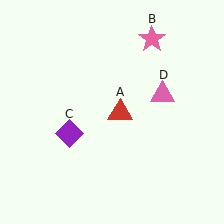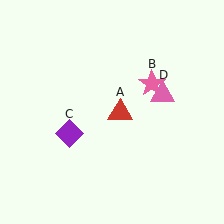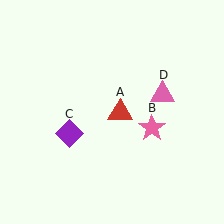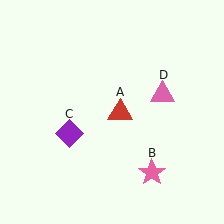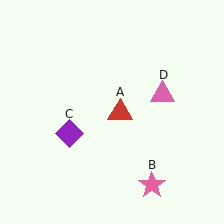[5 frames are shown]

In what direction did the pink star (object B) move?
The pink star (object B) moved down.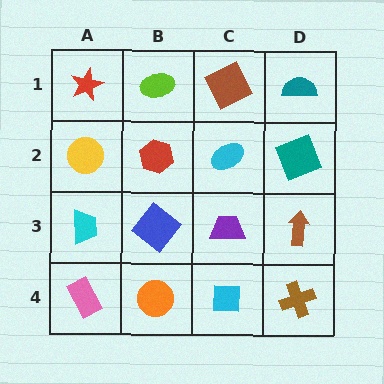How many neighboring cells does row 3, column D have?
3.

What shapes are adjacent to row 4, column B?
A blue diamond (row 3, column B), a pink rectangle (row 4, column A), a cyan square (row 4, column C).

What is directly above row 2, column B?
A lime ellipse.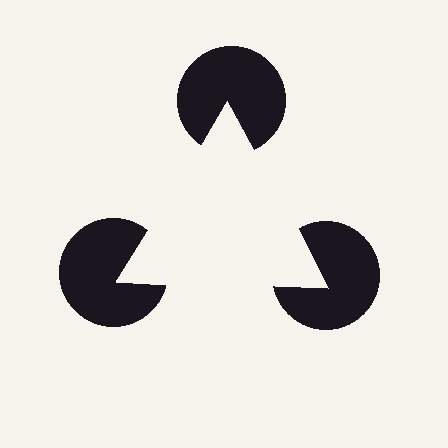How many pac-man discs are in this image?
There are 3 — one at each vertex of the illusory triangle.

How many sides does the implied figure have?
3 sides.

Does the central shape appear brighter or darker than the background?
It typically appears slightly brighter than the background, even though no actual brightness change is drawn.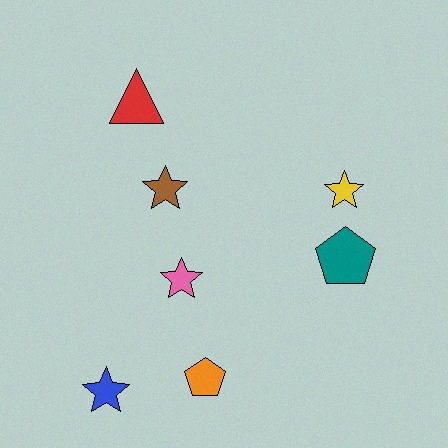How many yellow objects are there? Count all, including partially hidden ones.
There is 1 yellow object.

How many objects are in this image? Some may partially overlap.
There are 7 objects.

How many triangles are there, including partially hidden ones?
There is 1 triangle.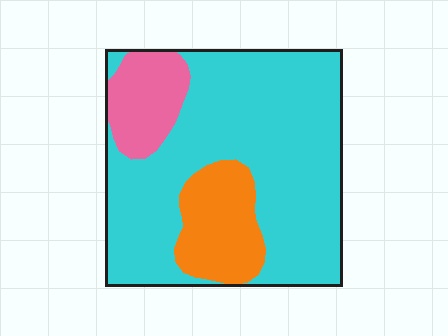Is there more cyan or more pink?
Cyan.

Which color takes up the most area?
Cyan, at roughly 70%.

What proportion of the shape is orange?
Orange covers about 15% of the shape.